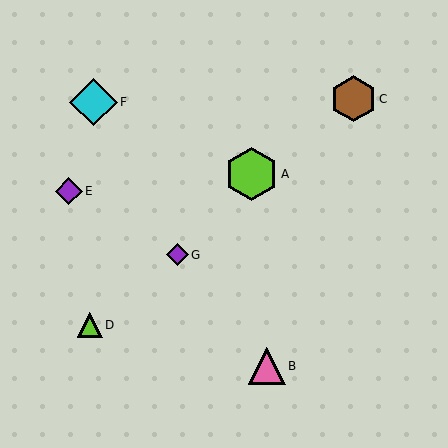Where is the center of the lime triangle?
The center of the lime triangle is at (90, 325).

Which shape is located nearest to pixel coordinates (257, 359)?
The pink triangle (labeled B) at (267, 366) is nearest to that location.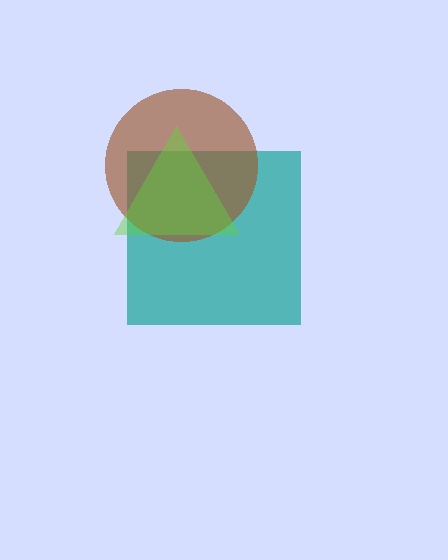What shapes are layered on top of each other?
The layered shapes are: a teal square, a brown circle, a lime triangle.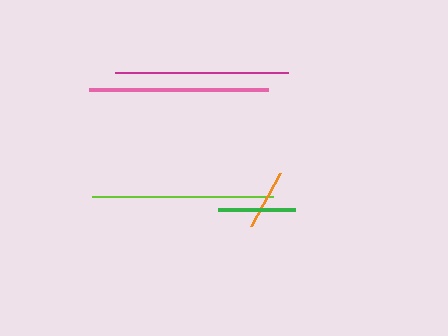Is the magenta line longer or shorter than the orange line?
The magenta line is longer than the orange line.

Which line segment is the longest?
The lime line is the longest at approximately 181 pixels.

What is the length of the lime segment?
The lime segment is approximately 181 pixels long.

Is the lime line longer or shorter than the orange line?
The lime line is longer than the orange line.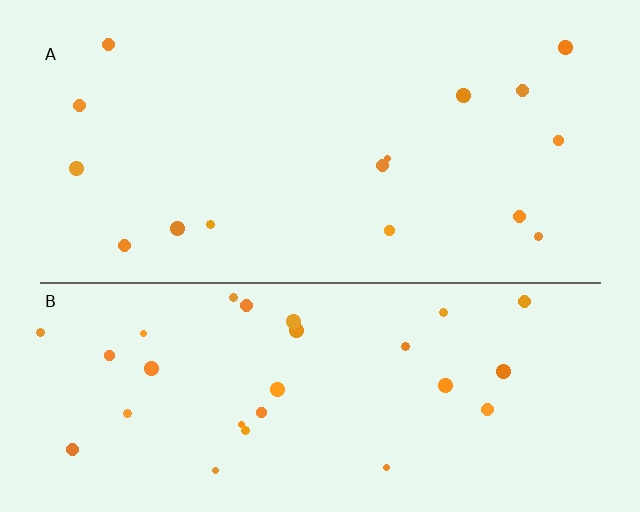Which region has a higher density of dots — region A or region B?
B (the bottom).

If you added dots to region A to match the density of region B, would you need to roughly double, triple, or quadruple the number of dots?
Approximately double.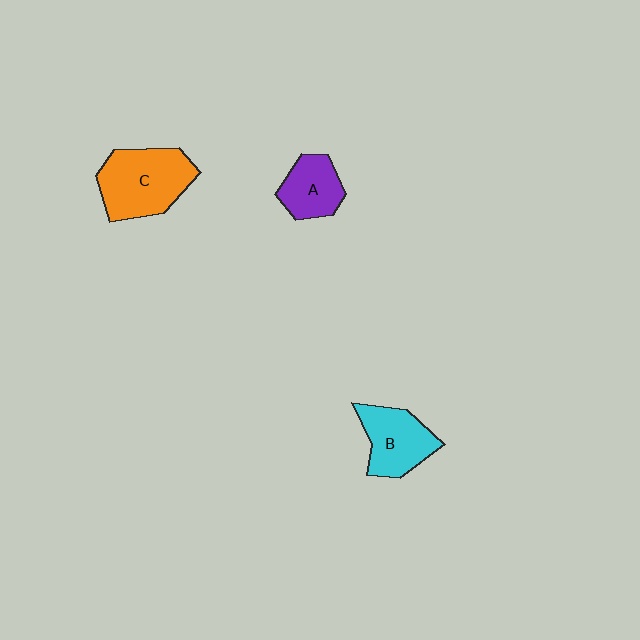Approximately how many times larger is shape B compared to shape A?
Approximately 1.3 times.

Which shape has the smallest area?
Shape A (purple).